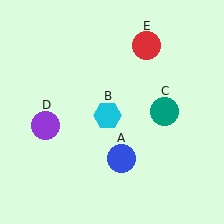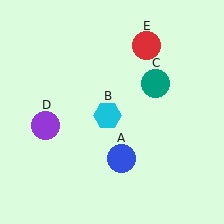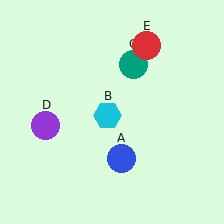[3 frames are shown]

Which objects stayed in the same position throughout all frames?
Blue circle (object A) and cyan hexagon (object B) and purple circle (object D) and red circle (object E) remained stationary.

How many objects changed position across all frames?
1 object changed position: teal circle (object C).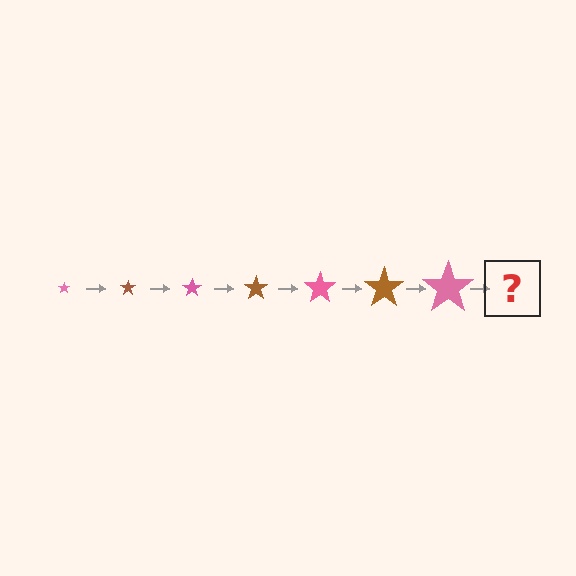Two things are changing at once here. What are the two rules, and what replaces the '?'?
The two rules are that the star grows larger each step and the color cycles through pink and brown. The '?' should be a brown star, larger than the previous one.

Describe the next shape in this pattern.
It should be a brown star, larger than the previous one.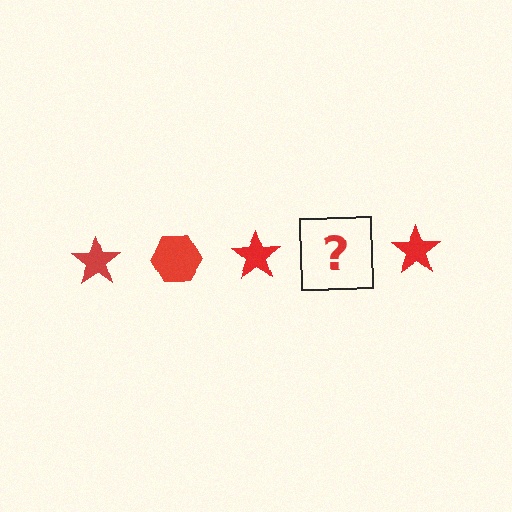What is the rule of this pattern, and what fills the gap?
The rule is that the pattern cycles through star, hexagon shapes in red. The gap should be filled with a red hexagon.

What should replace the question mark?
The question mark should be replaced with a red hexagon.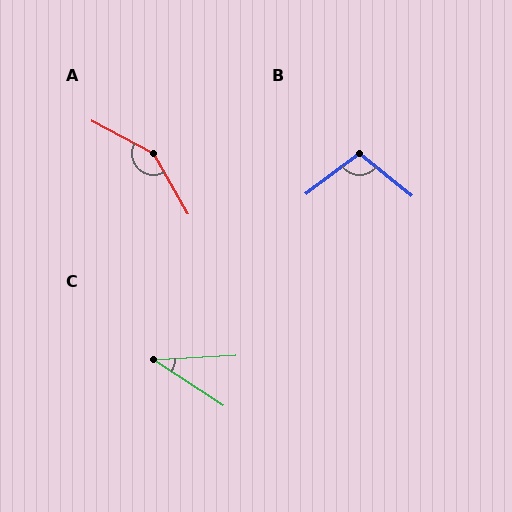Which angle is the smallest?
C, at approximately 37 degrees.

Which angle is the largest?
A, at approximately 147 degrees.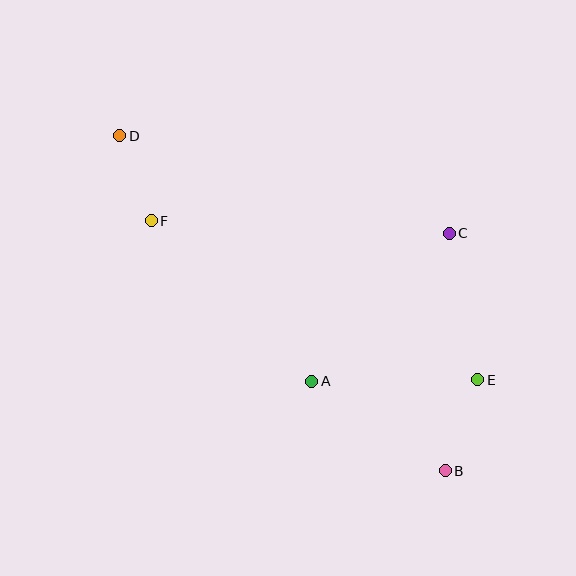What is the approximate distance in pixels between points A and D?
The distance between A and D is approximately 312 pixels.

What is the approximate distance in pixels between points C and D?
The distance between C and D is approximately 343 pixels.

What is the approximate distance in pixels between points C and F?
The distance between C and F is approximately 298 pixels.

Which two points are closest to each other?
Points D and F are closest to each other.